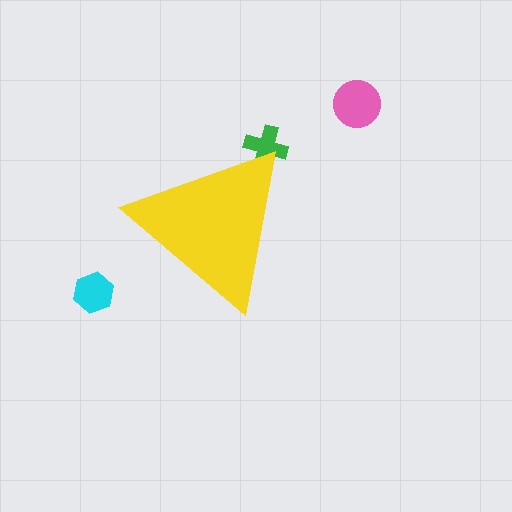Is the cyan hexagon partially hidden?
No, the cyan hexagon is fully visible.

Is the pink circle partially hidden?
No, the pink circle is fully visible.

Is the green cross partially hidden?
Yes, the green cross is partially hidden behind the yellow triangle.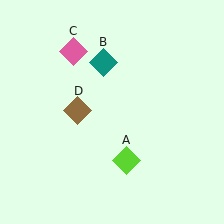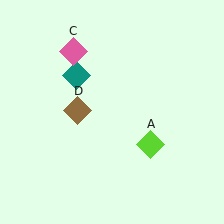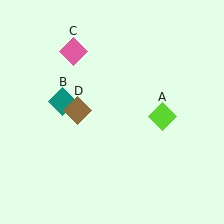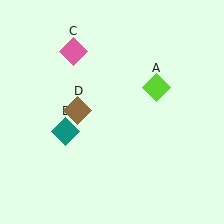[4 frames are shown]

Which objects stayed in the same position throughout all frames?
Pink diamond (object C) and brown diamond (object D) remained stationary.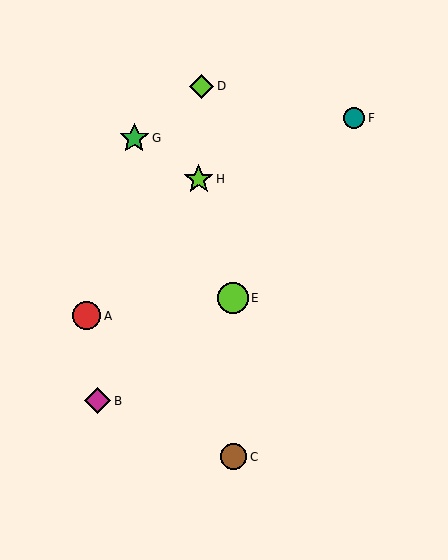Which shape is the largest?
The lime circle (labeled E) is the largest.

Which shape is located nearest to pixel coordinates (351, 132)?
The teal circle (labeled F) at (354, 118) is nearest to that location.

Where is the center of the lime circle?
The center of the lime circle is at (233, 298).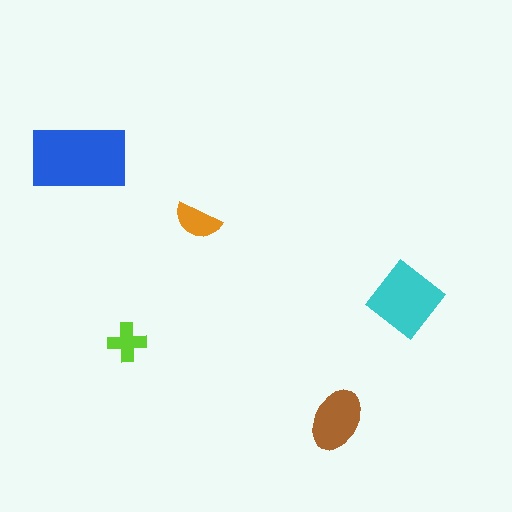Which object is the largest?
The blue rectangle.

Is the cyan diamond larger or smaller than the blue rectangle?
Smaller.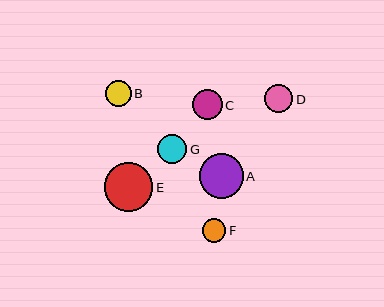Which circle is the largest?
Circle E is the largest with a size of approximately 49 pixels.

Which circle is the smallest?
Circle F is the smallest with a size of approximately 23 pixels.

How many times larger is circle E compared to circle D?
Circle E is approximately 1.7 times the size of circle D.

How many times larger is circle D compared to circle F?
Circle D is approximately 1.2 times the size of circle F.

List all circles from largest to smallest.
From largest to smallest: E, A, C, G, D, B, F.